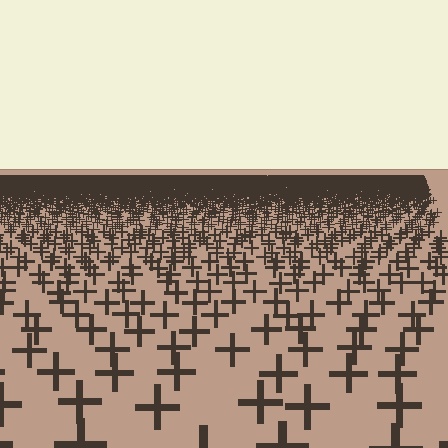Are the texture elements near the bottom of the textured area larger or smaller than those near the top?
Larger. Near the bottom, elements are closer to the viewer and appear at a bigger on-screen size.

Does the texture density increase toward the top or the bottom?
Density increases toward the top.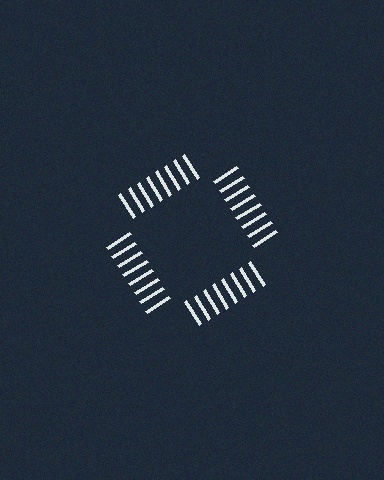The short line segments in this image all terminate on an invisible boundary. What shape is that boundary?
An illusory square — the line segments terminate on its edges but no continuous stroke is drawn.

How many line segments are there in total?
32 — 8 along each of the 4 edges.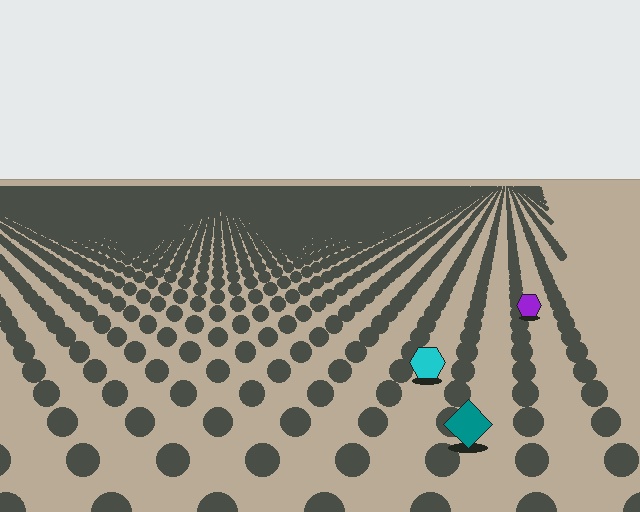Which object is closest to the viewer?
The teal diamond is closest. The texture marks near it are larger and more spread out.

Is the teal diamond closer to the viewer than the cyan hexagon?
Yes. The teal diamond is closer — you can tell from the texture gradient: the ground texture is coarser near it.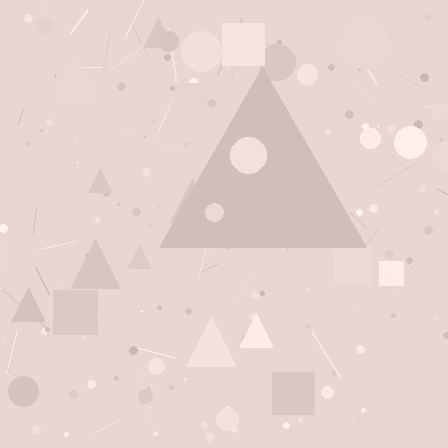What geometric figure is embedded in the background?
A triangle is embedded in the background.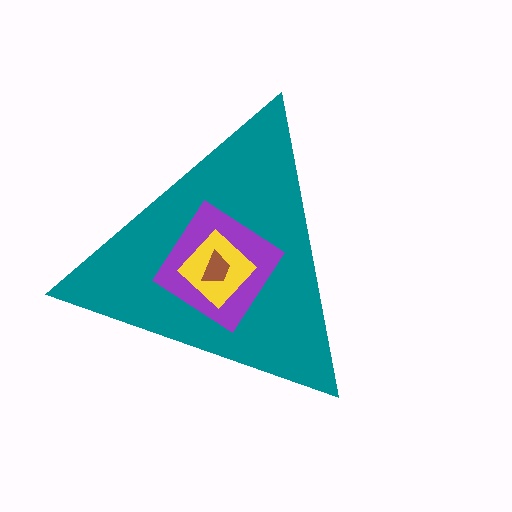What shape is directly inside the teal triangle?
The purple diamond.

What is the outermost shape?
The teal triangle.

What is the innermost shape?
The brown trapezoid.